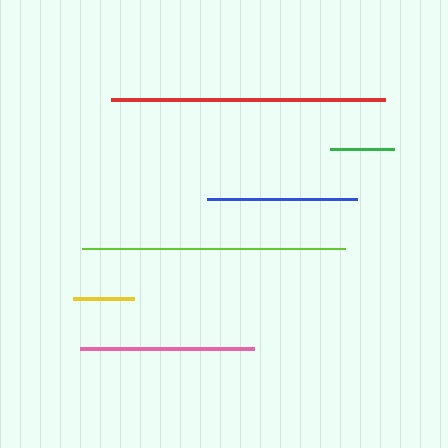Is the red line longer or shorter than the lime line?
The red line is longer than the lime line.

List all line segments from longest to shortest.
From longest to shortest: red, lime, pink, blue, green, yellow.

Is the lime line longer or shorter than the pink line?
The lime line is longer than the pink line.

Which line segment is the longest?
The red line is the longest at approximately 274 pixels.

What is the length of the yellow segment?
The yellow segment is approximately 62 pixels long.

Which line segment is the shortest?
The yellow line is the shortest at approximately 62 pixels.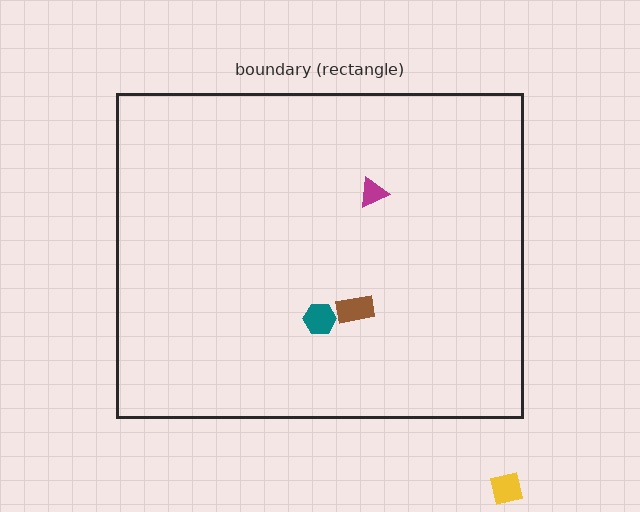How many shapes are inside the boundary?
3 inside, 1 outside.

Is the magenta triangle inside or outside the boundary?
Inside.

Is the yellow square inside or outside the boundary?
Outside.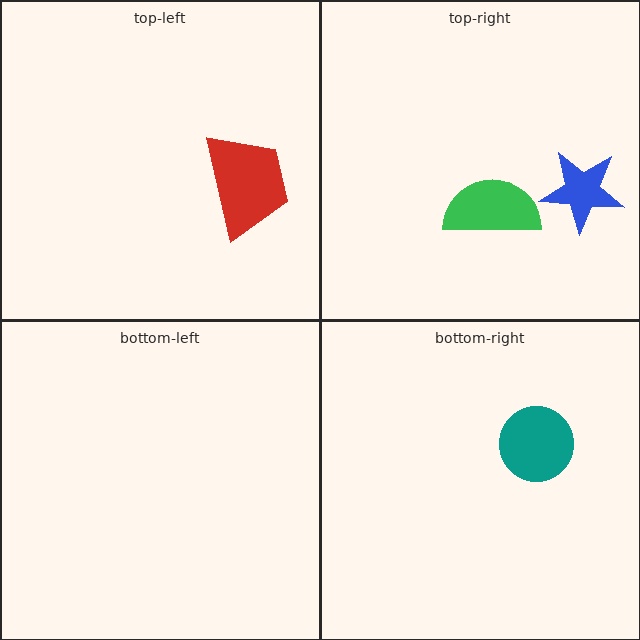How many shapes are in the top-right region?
2.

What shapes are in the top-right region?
The blue star, the green semicircle.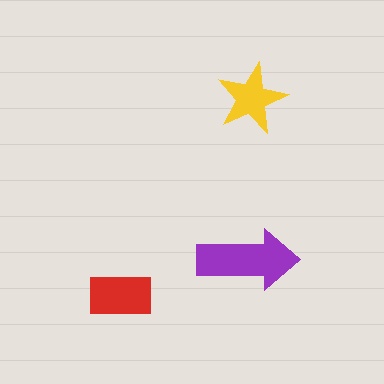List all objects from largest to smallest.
The purple arrow, the red rectangle, the yellow star.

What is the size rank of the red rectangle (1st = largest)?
2nd.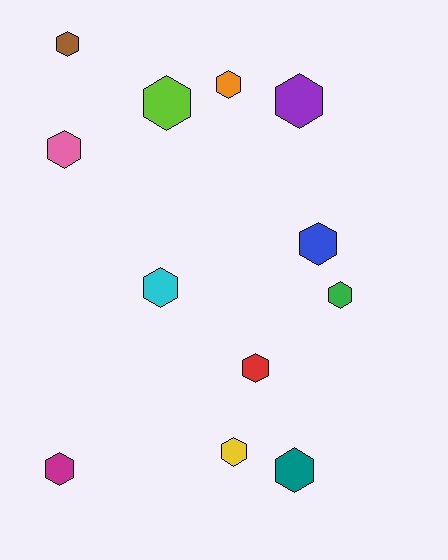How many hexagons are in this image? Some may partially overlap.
There are 12 hexagons.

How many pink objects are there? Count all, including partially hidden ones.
There is 1 pink object.